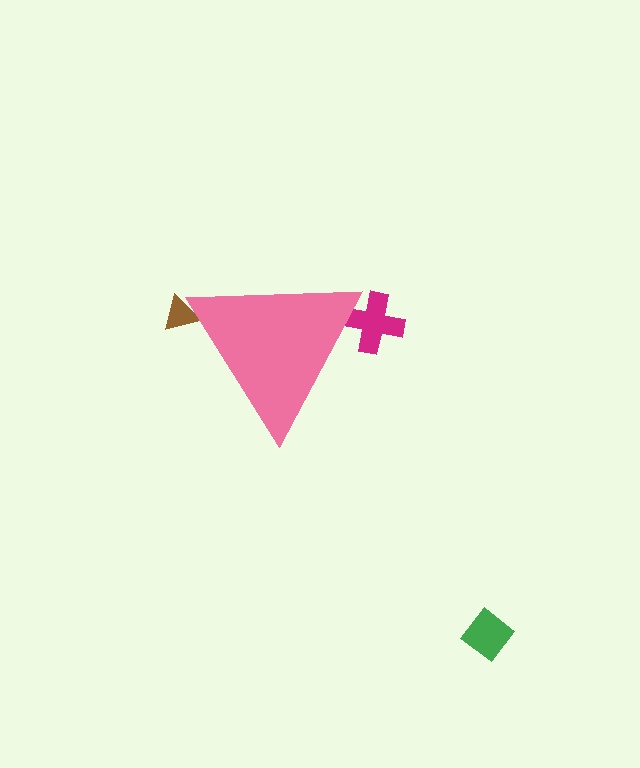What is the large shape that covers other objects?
A pink triangle.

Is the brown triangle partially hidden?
Yes, the brown triangle is partially hidden behind the pink triangle.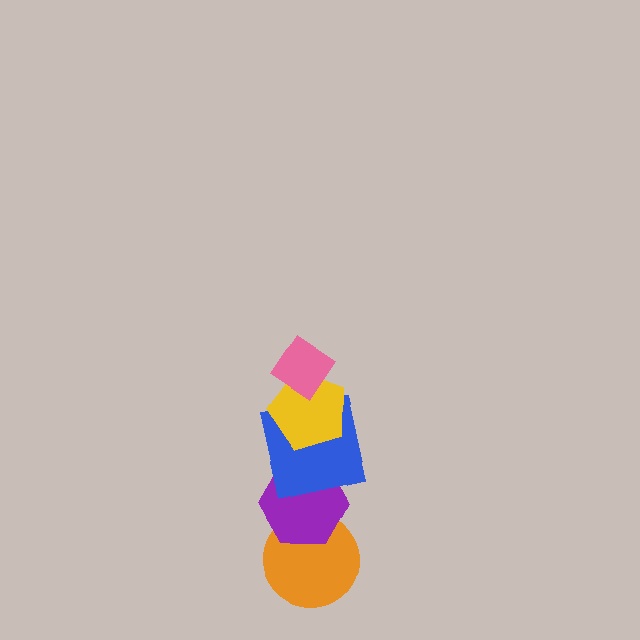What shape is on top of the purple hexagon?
The blue square is on top of the purple hexagon.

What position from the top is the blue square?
The blue square is 3rd from the top.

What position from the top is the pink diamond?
The pink diamond is 1st from the top.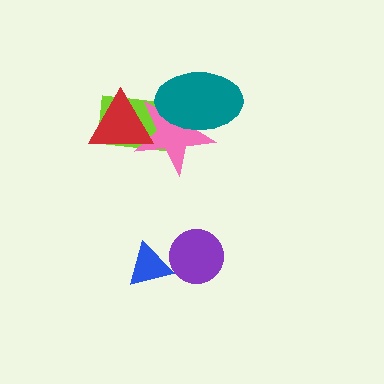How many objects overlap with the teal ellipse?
2 objects overlap with the teal ellipse.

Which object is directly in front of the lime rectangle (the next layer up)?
The pink star is directly in front of the lime rectangle.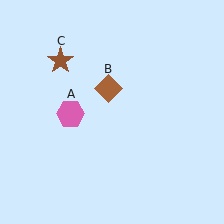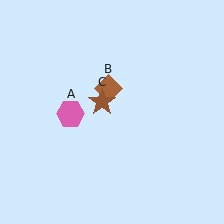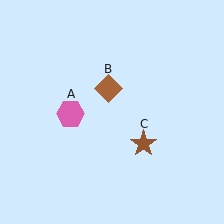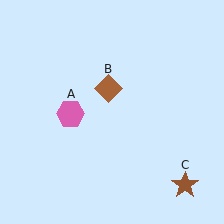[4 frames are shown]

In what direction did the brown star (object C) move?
The brown star (object C) moved down and to the right.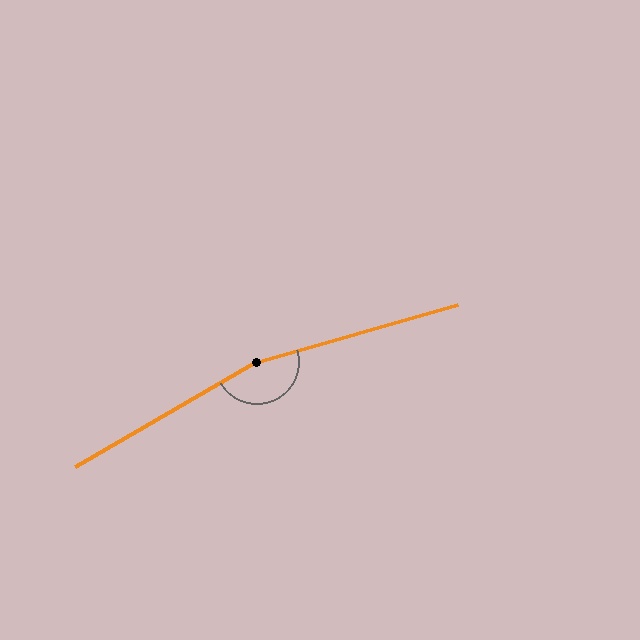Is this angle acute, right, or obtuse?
It is obtuse.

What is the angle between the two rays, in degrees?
Approximately 166 degrees.